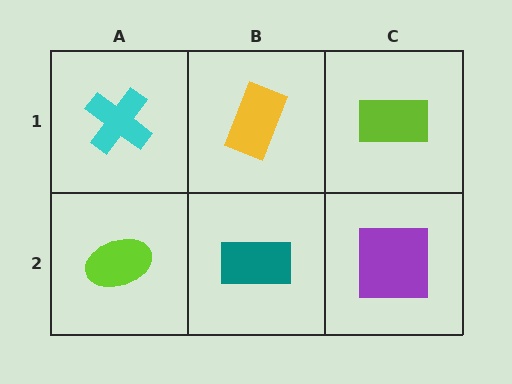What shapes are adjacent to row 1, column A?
A lime ellipse (row 2, column A), a yellow rectangle (row 1, column B).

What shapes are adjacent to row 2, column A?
A cyan cross (row 1, column A), a teal rectangle (row 2, column B).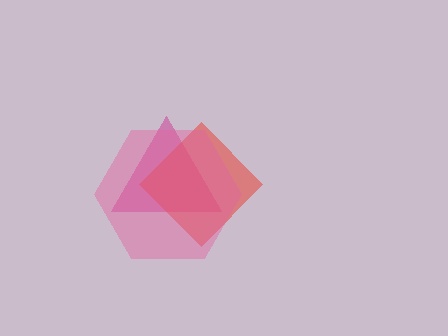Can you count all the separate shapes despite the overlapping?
Yes, there are 3 separate shapes.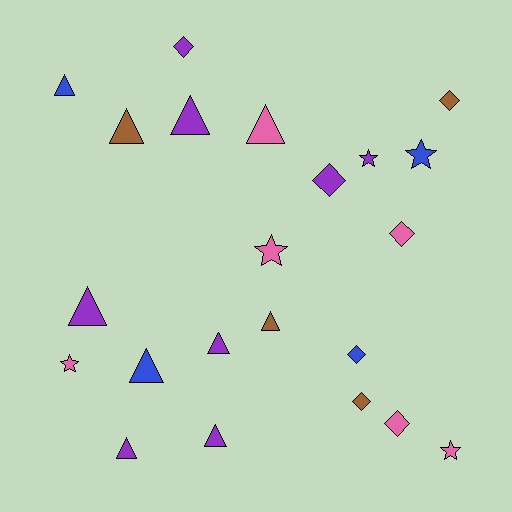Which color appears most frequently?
Purple, with 8 objects.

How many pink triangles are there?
There is 1 pink triangle.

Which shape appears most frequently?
Triangle, with 10 objects.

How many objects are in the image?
There are 22 objects.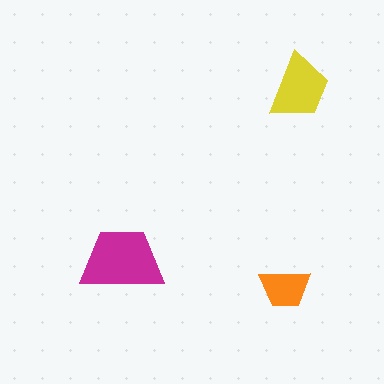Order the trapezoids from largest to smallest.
the magenta one, the yellow one, the orange one.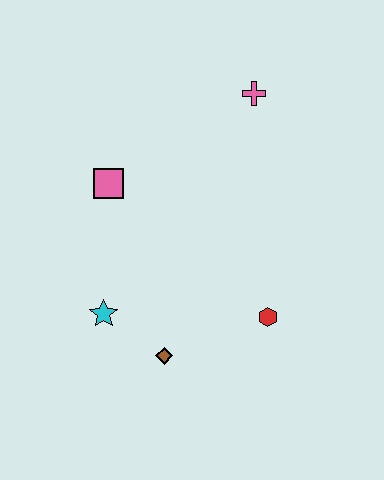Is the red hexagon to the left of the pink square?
No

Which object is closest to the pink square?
The cyan star is closest to the pink square.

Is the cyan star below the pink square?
Yes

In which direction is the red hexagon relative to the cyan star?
The red hexagon is to the right of the cyan star.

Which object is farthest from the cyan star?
The pink cross is farthest from the cyan star.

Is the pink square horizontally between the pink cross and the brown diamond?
No